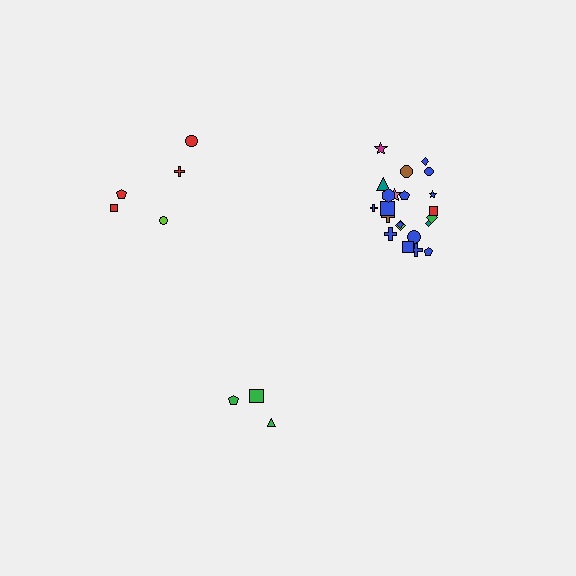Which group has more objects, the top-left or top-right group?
The top-right group.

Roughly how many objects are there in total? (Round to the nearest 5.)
Roughly 30 objects in total.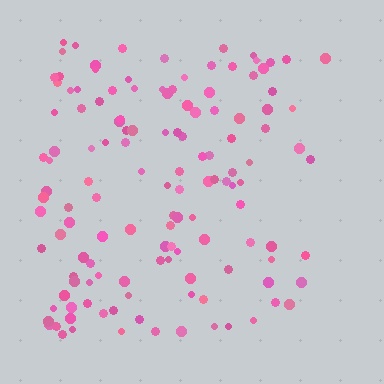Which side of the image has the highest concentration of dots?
The left.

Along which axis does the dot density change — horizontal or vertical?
Horizontal.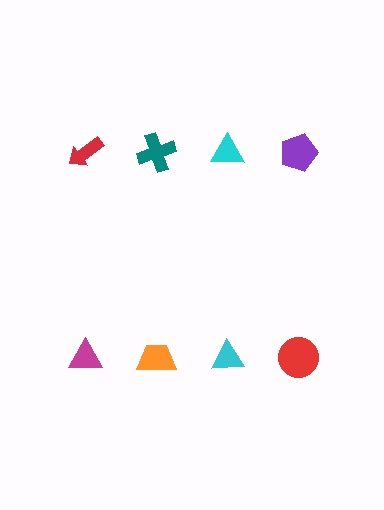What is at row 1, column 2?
A teal cross.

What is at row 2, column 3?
A cyan triangle.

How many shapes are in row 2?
4 shapes.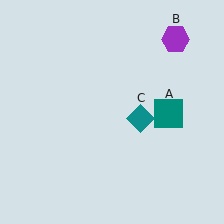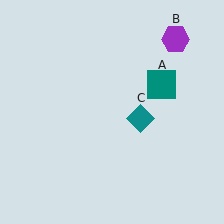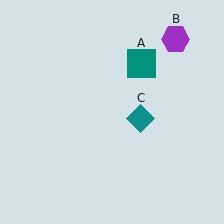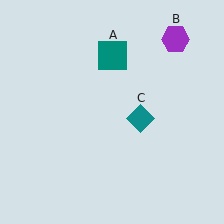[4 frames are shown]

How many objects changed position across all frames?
1 object changed position: teal square (object A).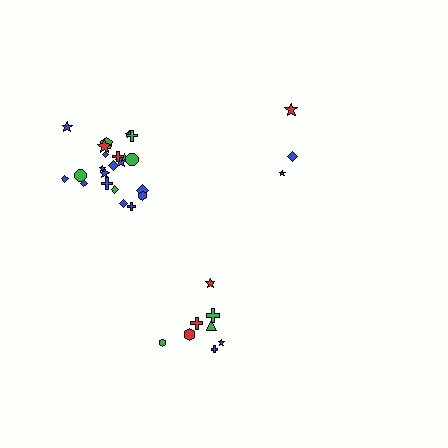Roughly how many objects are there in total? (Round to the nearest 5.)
Roughly 35 objects in total.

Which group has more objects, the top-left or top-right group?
The top-left group.